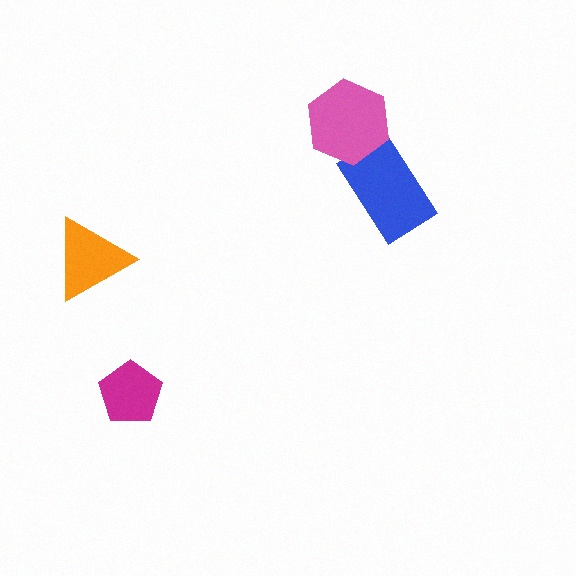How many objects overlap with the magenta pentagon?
0 objects overlap with the magenta pentagon.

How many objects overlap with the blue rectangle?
1 object overlaps with the blue rectangle.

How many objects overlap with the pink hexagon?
1 object overlaps with the pink hexagon.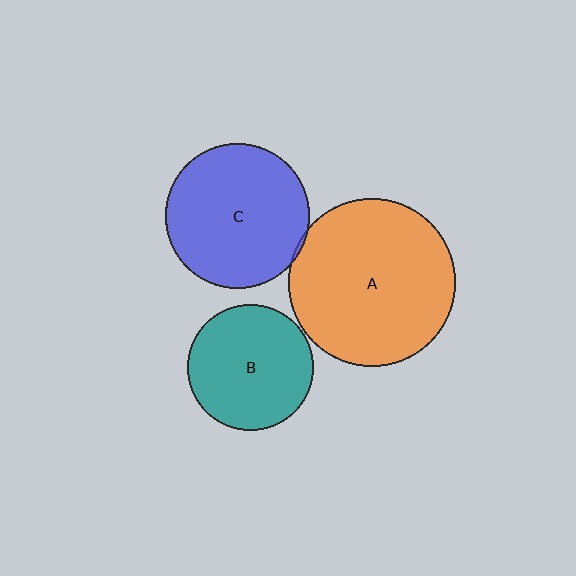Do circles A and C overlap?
Yes.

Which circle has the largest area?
Circle A (orange).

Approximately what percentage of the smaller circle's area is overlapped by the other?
Approximately 5%.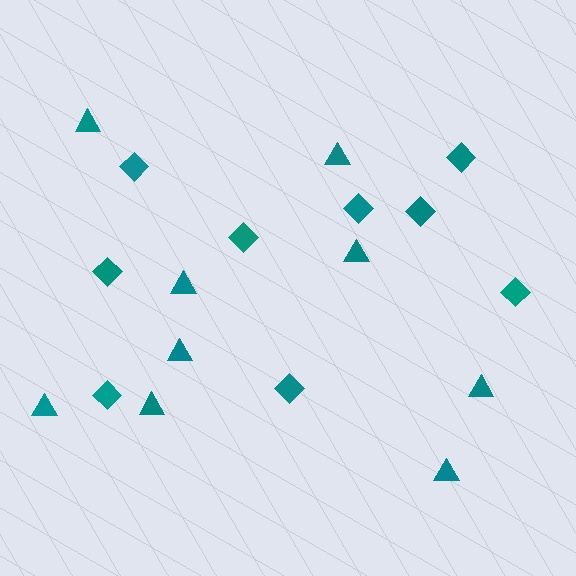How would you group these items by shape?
There are 2 groups: one group of diamonds (9) and one group of triangles (9).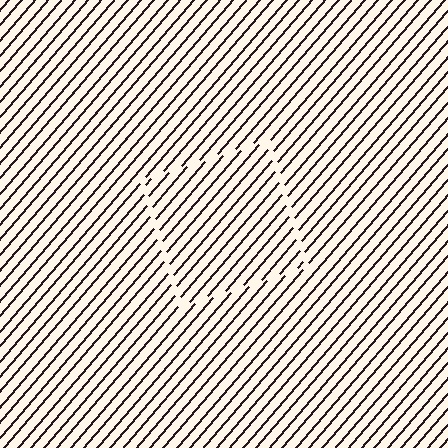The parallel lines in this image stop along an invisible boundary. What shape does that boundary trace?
An illusory square. The interior of the shape contains the same grating, shifted by half a period — the contour is defined by the phase discontinuity where line-ends from the inner and outer gratings abut.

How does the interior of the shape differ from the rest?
The interior of the shape contains the same grating, shifted by half a period — the contour is defined by the phase discontinuity where line-ends from the inner and outer gratings abut.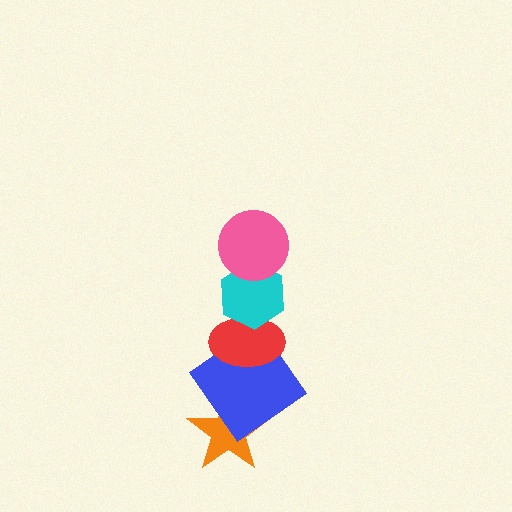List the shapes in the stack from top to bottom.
From top to bottom: the pink circle, the cyan hexagon, the red ellipse, the blue diamond, the orange star.